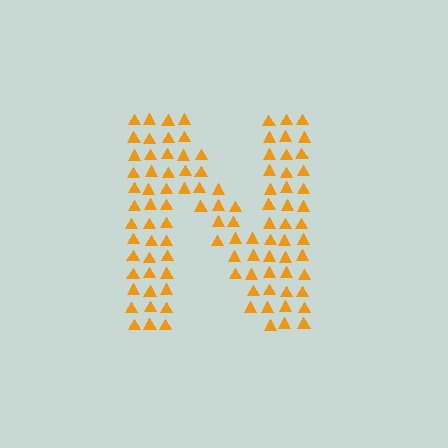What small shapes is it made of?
It is made of small triangles.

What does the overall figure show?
The overall figure shows the letter N.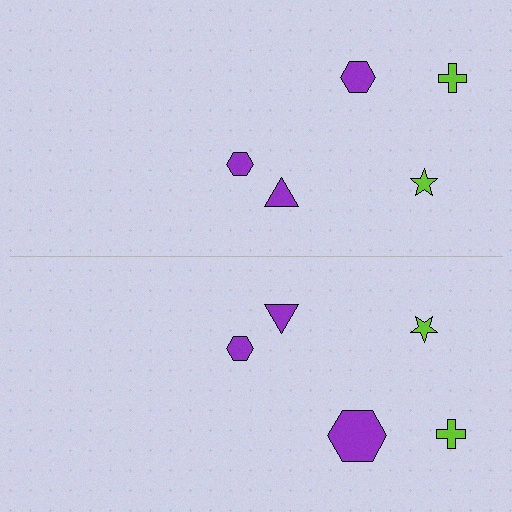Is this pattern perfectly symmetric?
No, the pattern is not perfectly symmetric. The purple hexagon on the bottom side has a different size than its mirror counterpart.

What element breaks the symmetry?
The purple hexagon on the bottom side has a different size than its mirror counterpart.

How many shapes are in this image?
There are 10 shapes in this image.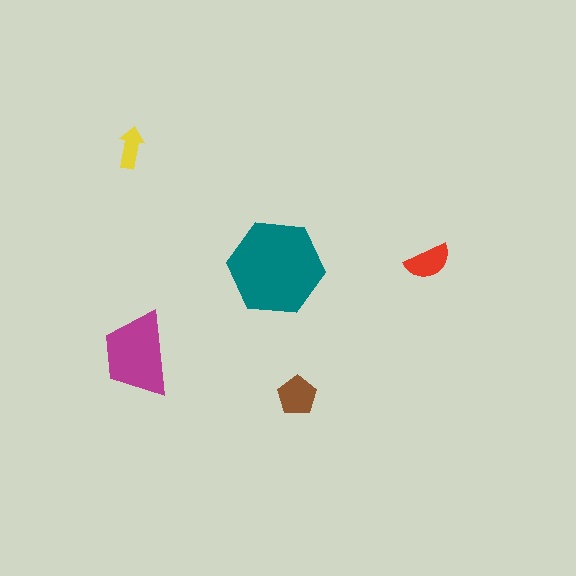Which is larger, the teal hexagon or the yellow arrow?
The teal hexagon.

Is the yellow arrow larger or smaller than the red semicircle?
Smaller.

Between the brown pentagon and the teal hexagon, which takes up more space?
The teal hexagon.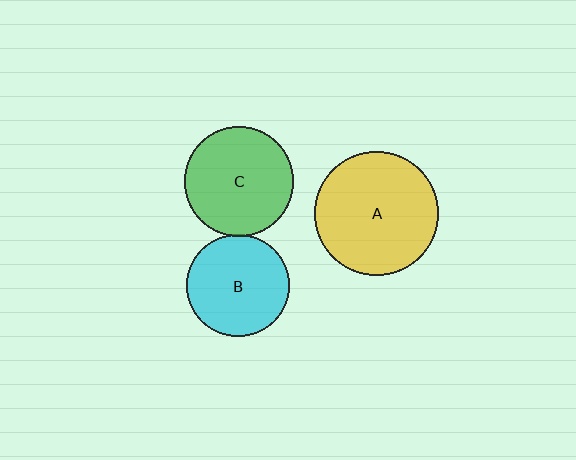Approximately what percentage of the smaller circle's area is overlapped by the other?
Approximately 5%.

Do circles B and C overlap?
Yes.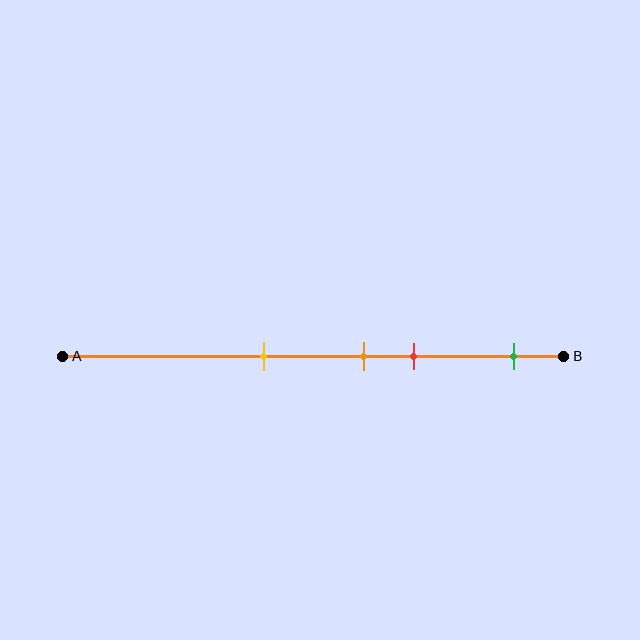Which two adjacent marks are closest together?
The orange and red marks are the closest adjacent pair.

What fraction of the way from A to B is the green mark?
The green mark is approximately 90% (0.9) of the way from A to B.